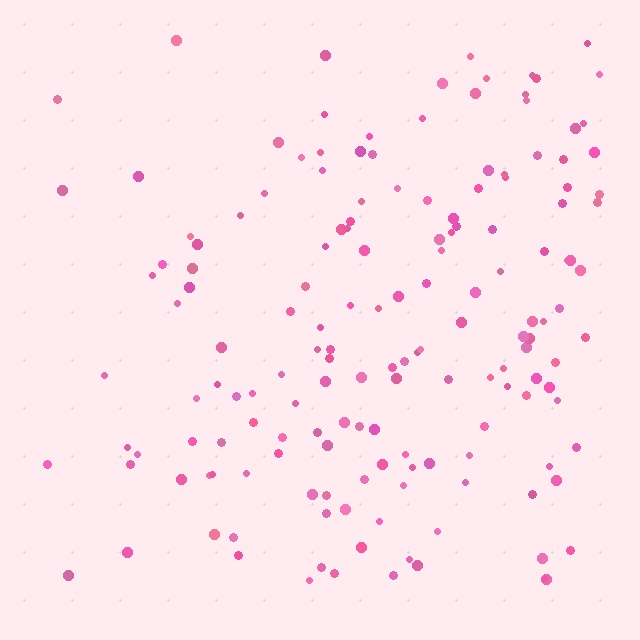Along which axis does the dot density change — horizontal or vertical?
Horizontal.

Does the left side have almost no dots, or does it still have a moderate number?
Still a moderate number, just noticeably fewer than the right.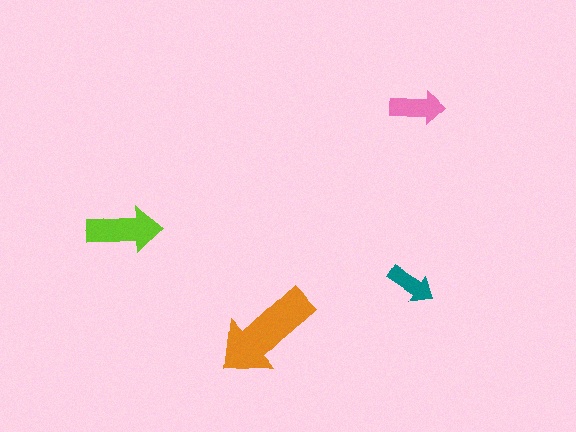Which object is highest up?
The pink arrow is topmost.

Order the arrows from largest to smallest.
the orange one, the lime one, the pink one, the teal one.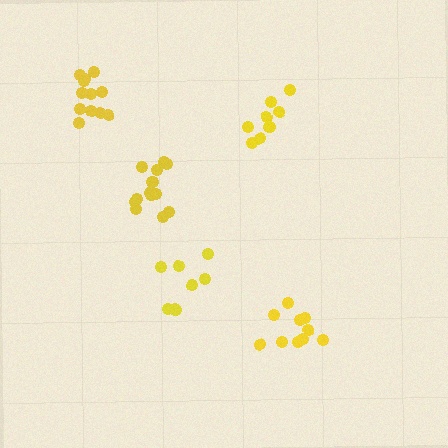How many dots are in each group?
Group 1: 13 dots, Group 2: 10 dots, Group 3: 8 dots, Group 4: 12 dots, Group 5: 8 dots (51 total).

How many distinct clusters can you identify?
There are 5 distinct clusters.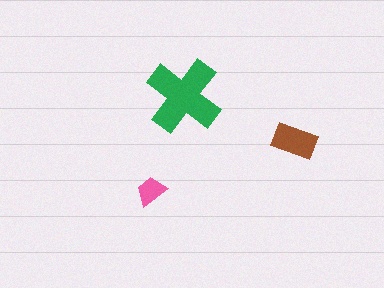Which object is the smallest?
The pink trapezoid.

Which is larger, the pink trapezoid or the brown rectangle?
The brown rectangle.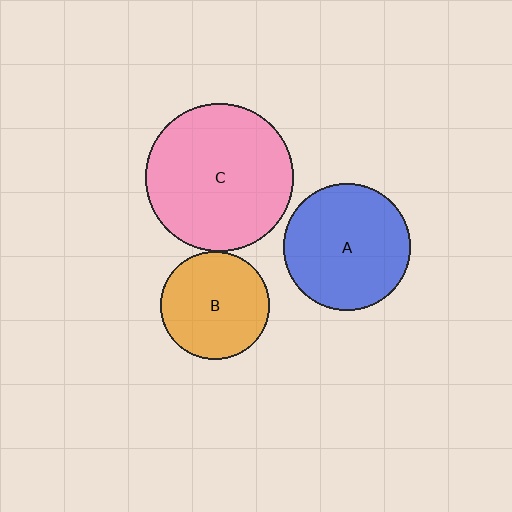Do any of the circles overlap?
No, none of the circles overlap.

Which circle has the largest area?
Circle C (pink).